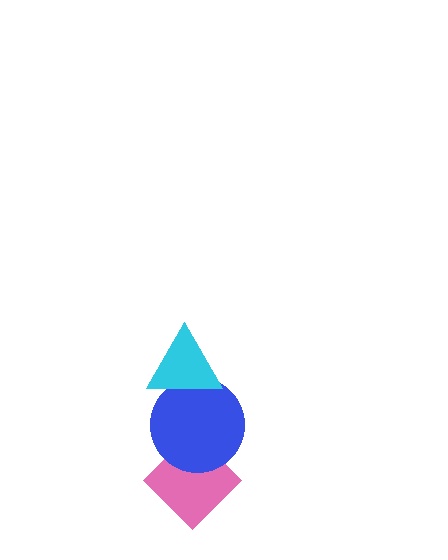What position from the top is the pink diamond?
The pink diamond is 3rd from the top.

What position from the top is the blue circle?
The blue circle is 2nd from the top.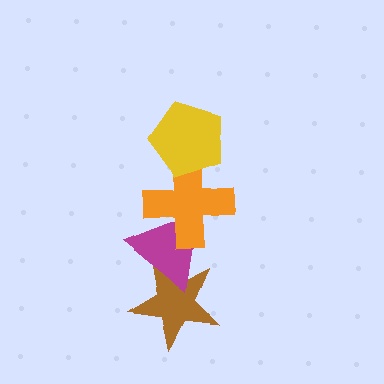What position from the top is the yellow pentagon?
The yellow pentagon is 1st from the top.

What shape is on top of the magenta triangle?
The orange cross is on top of the magenta triangle.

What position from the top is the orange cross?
The orange cross is 2nd from the top.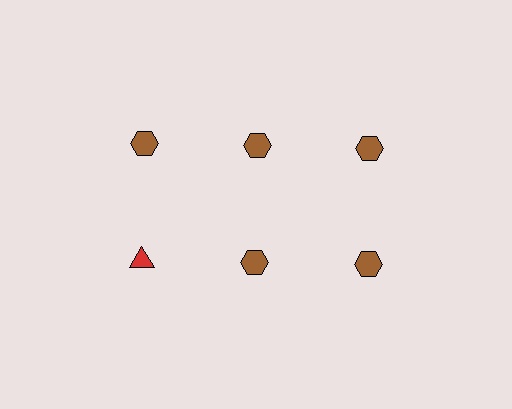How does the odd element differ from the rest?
It differs in both color (red instead of brown) and shape (triangle instead of hexagon).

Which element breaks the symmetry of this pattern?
The red triangle in the second row, leftmost column breaks the symmetry. All other shapes are brown hexagons.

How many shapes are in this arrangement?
There are 6 shapes arranged in a grid pattern.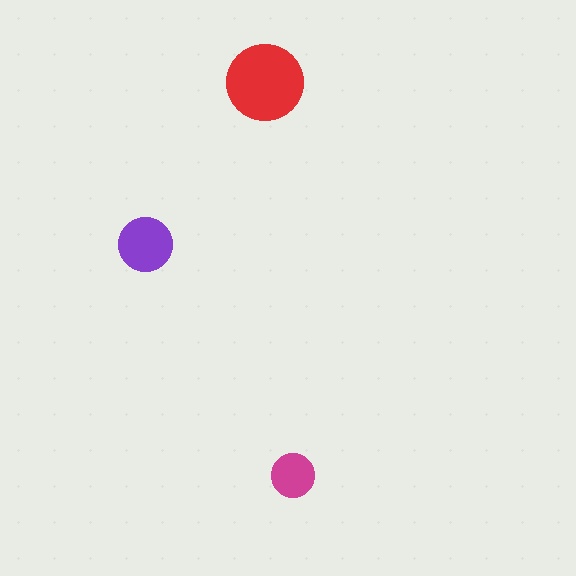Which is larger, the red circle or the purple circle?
The red one.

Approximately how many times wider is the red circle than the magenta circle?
About 1.5 times wider.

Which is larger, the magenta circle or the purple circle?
The purple one.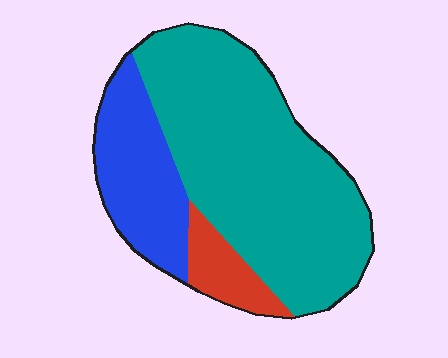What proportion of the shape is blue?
Blue takes up less than a quarter of the shape.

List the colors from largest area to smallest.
From largest to smallest: teal, blue, red.